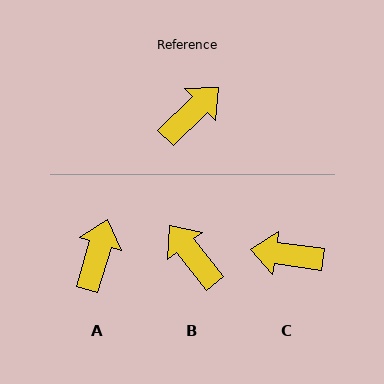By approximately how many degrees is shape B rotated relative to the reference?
Approximately 85 degrees counter-clockwise.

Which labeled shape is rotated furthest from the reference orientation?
C, about 128 degrees away.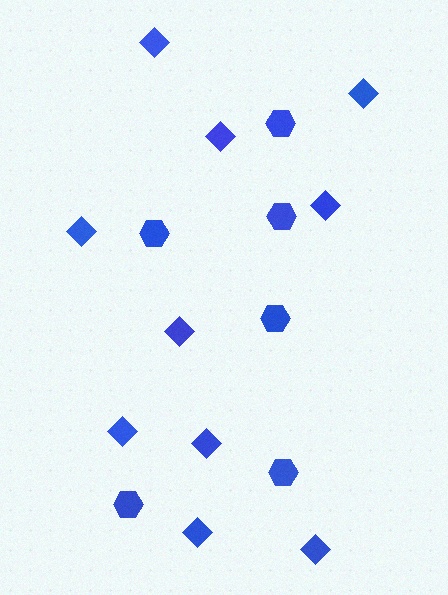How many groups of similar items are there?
There are 2 groups: one group of diamonds (10) and one group of hexagons (6).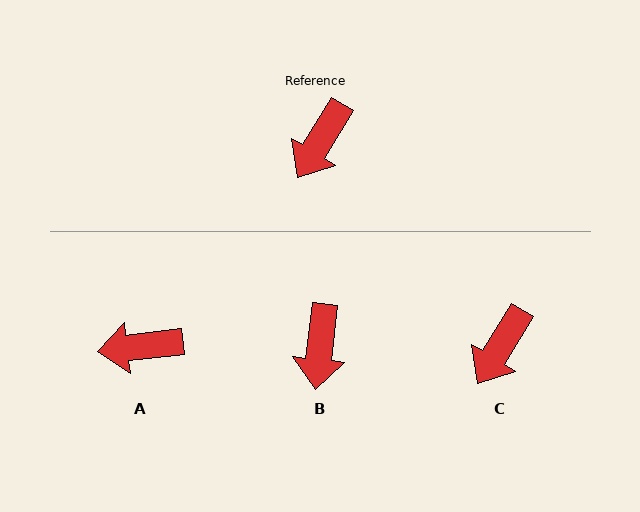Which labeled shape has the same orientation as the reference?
C.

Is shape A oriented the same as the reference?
No, it is off by about 52 degrees.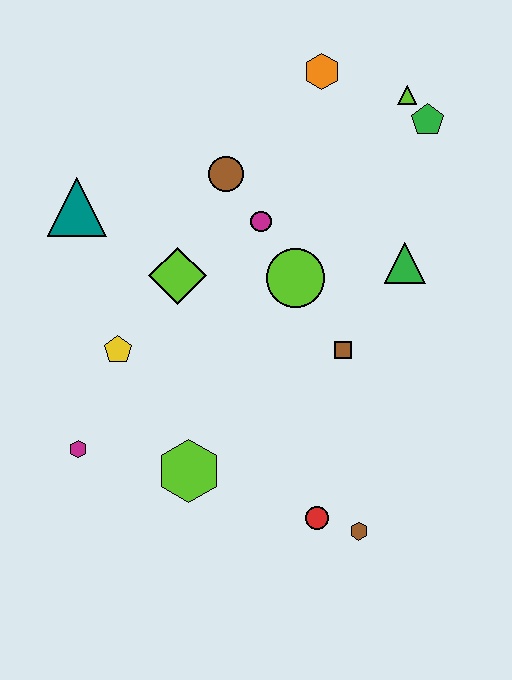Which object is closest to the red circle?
The brown hexagon is closest to the red circle.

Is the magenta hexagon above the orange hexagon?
No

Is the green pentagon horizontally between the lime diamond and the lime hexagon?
No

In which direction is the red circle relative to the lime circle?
The red circle is below the lime circle.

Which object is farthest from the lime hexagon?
The lime triangle is farthest from the lime hexagon.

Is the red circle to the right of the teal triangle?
Yes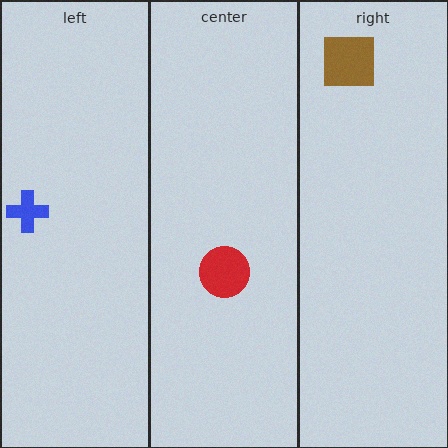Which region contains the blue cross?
The left region.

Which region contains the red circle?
The center region.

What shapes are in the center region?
The red circle.